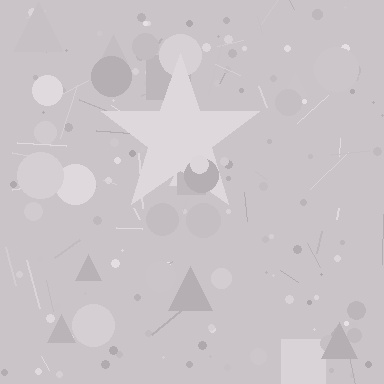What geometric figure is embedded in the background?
A star is embedded in the background.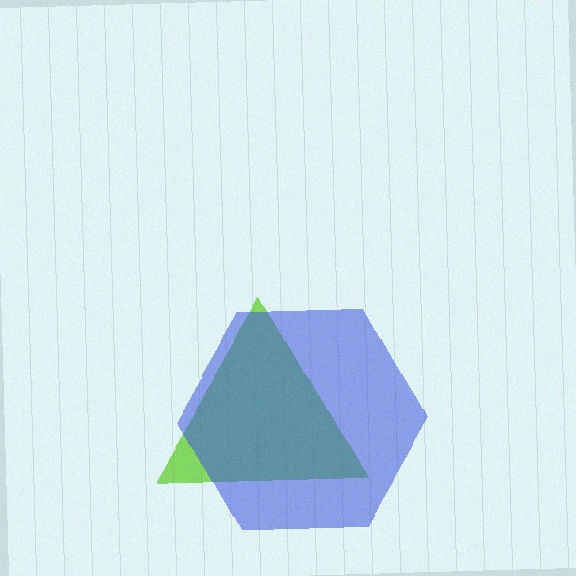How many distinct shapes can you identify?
There are 2 distinct shapes: a lime triangle, a blue hexagon.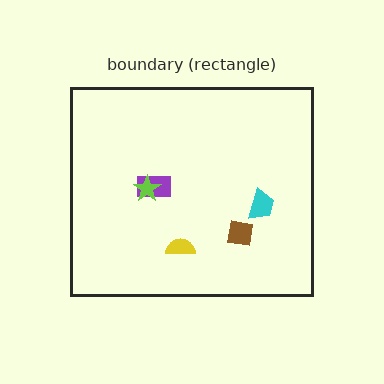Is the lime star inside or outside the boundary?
Inside.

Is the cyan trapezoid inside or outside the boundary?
Inside.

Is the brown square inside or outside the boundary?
Inside.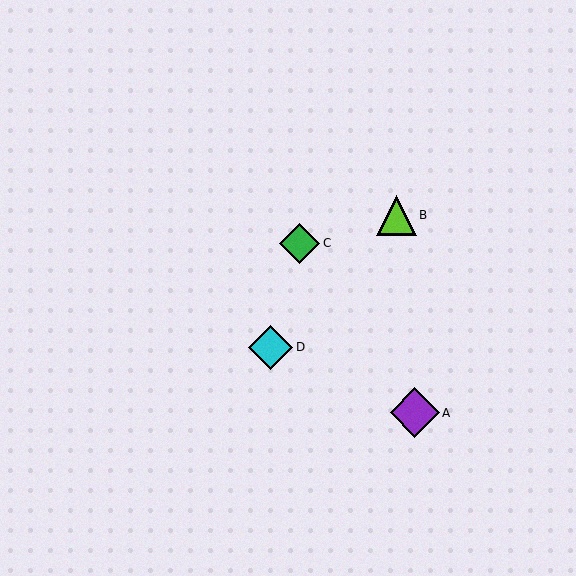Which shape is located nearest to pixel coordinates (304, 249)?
The green diamond (labeled C) at (300, 243) is nearest to that location.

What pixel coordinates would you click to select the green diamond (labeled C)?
Click at (300, 243) to select the green diamond C.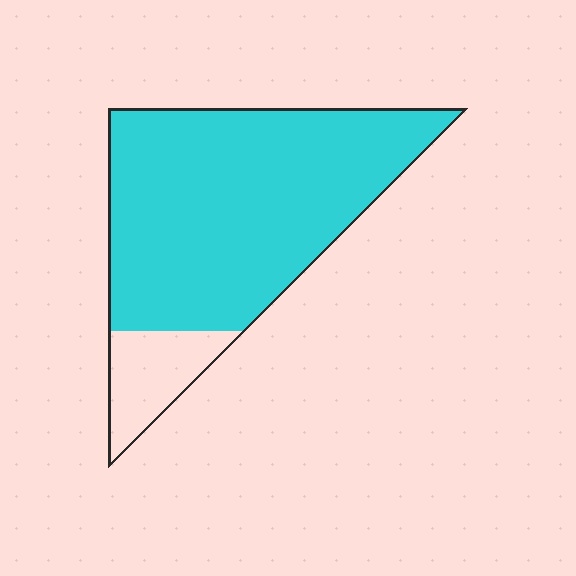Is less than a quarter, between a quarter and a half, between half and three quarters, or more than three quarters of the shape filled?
More than three quarters.